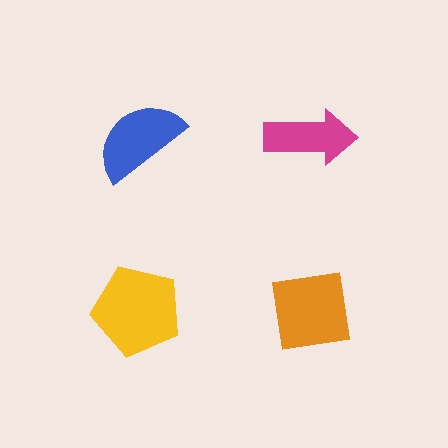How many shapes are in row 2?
2 shapes.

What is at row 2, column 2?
An orange square.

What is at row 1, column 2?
A magenta arrow.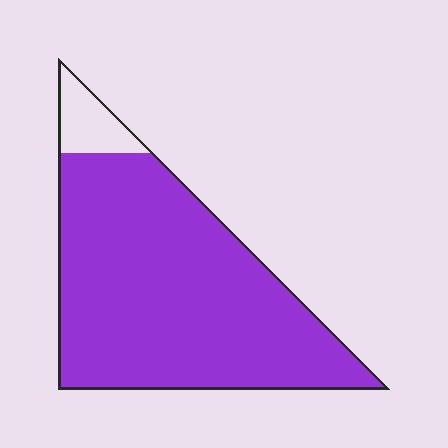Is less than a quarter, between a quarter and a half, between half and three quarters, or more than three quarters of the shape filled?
More than three quarters.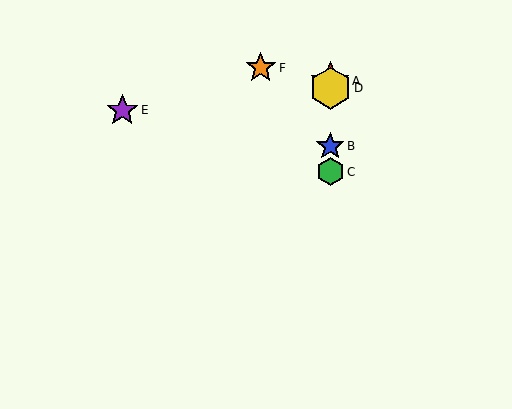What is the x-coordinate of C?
Object C is at x≈330.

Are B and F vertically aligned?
No, B is at x≈330 and F is at x≈261.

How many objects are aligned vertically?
4 objects (A, B, C, D) are aligned vertically.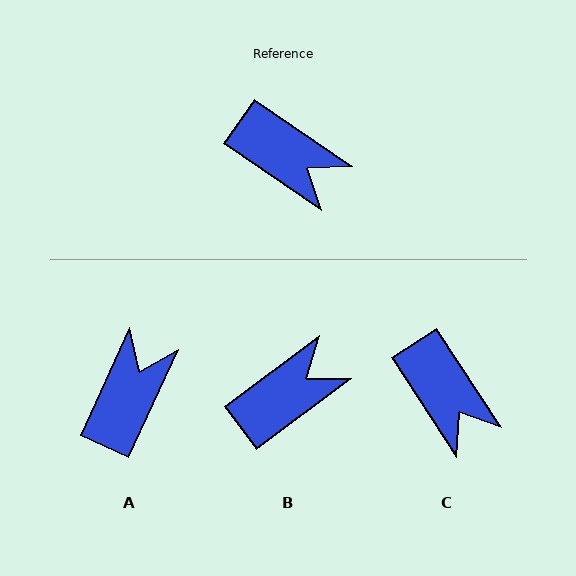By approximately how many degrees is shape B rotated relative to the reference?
Approximately 71 degrees counter-clockwise.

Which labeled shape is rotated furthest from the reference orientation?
A, about 100 degrees away.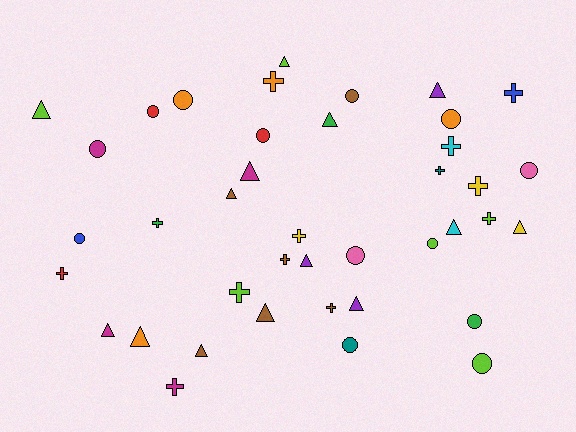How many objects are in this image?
There are 40 objects.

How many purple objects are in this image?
There are 3 purple objects.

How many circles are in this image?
There are 13 circles.